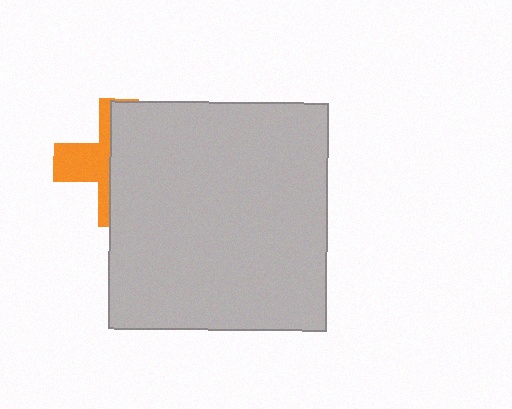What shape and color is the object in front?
The object in front is a light gray rectangle.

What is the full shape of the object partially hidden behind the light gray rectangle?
The partially hidden object is an orange cross.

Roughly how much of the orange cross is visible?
A small part of it is visible (roughly 38%).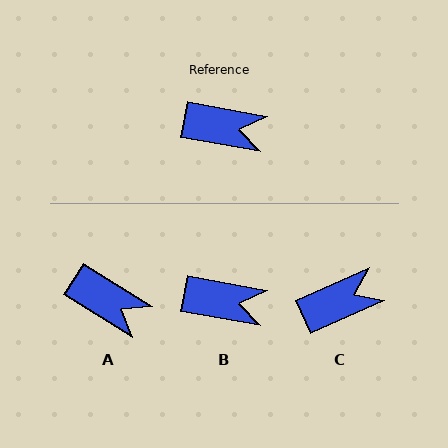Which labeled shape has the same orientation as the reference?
B.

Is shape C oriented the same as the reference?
No, it is off by about 34 degrees.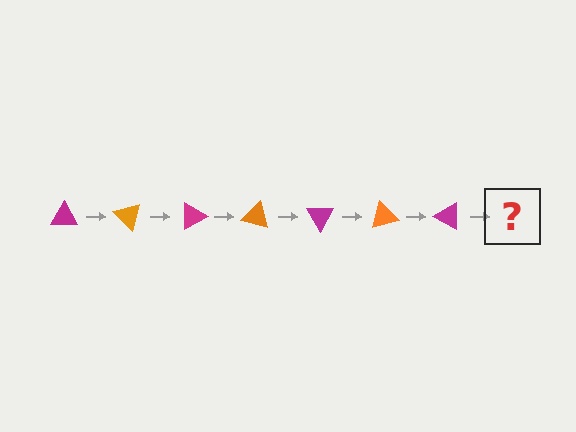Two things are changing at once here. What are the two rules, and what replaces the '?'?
The two rules are that it rotates 45 degrees each step and the color cycles through magenta and orange. The '?' should be an orange triangle, rotated 315 degrees from the start.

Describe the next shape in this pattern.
It should be an orange triangle, rotated 315 degrees from the start.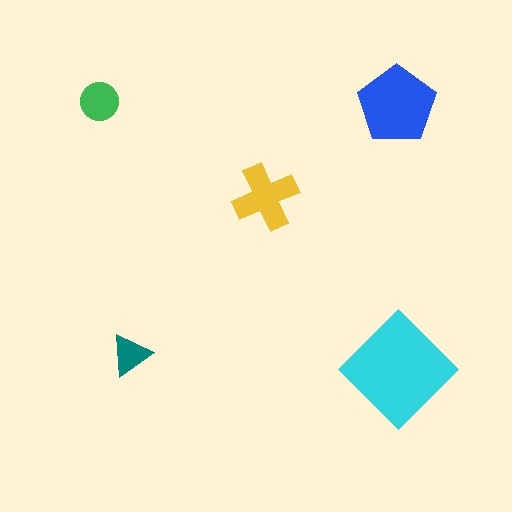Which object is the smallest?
The teal triangle.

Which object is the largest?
The cyan diamond.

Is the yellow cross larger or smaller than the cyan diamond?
Smaller.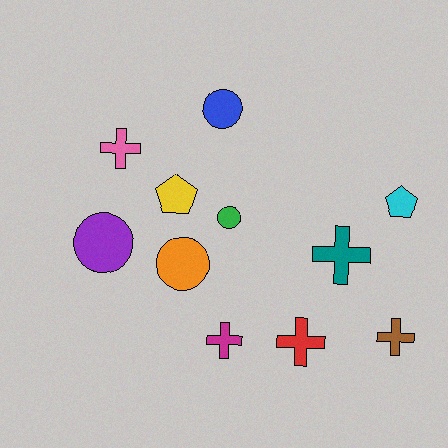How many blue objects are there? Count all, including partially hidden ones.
There is 1 blue object.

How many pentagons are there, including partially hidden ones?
There are 2 pentagons.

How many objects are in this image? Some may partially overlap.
There are 11 objects.